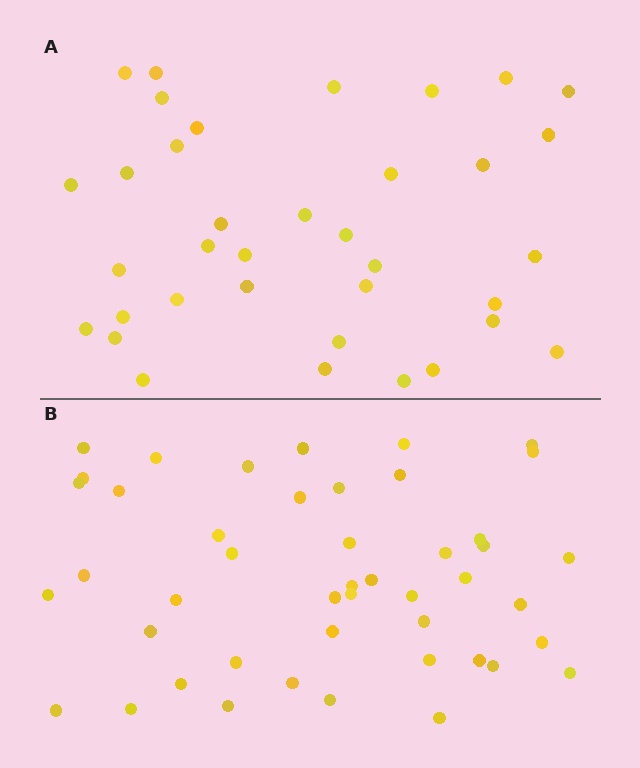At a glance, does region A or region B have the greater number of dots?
Region B (the bottom region) has more dots.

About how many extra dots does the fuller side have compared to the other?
Region B has roughly 10 or so more dots than region A.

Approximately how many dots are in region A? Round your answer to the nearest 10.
About 40 dots. (The exact count is 36, which rounds to 40.)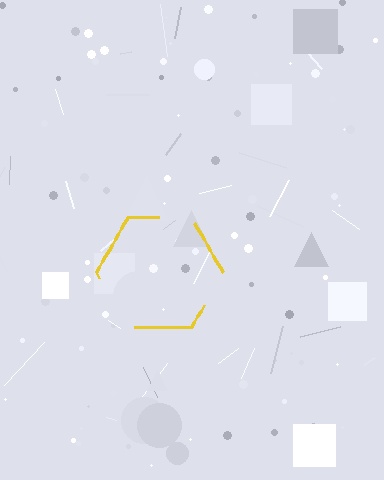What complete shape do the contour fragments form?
The contour fragments form a hexagon.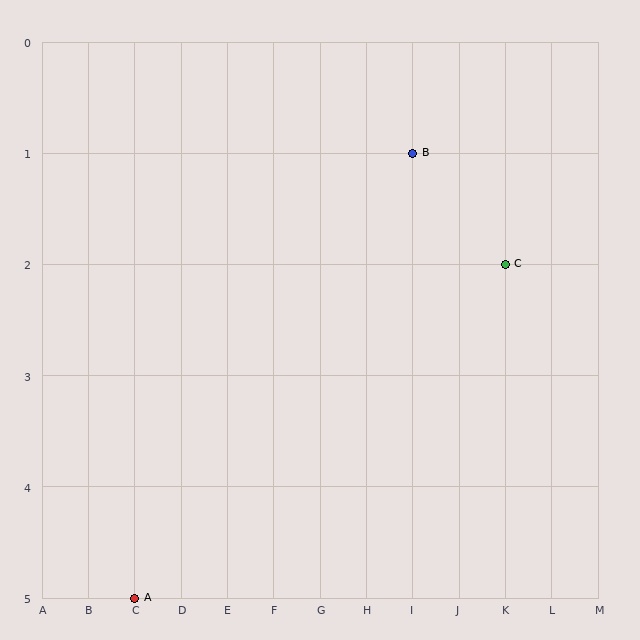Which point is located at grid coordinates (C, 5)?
Point A is at (C, 5).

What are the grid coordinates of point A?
Point A is at grid coordinates (C, 5).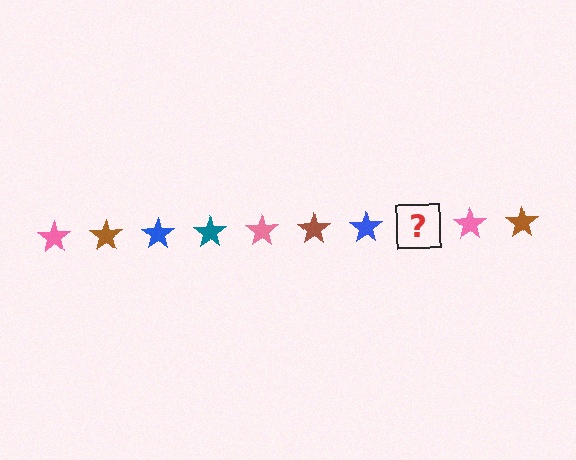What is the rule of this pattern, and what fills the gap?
The rule is that the pattern cycles through pink, brown, blue, teal stars. The gap should be filled with a teal star.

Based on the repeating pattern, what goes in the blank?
The blank should be a teal star.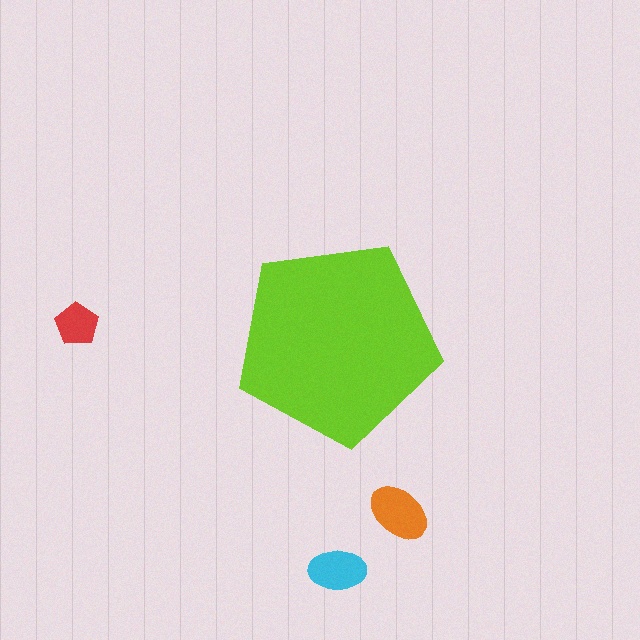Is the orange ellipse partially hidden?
No, the orange ellipse is fully visible.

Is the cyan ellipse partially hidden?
No, the cyan ellipse is fully visible.